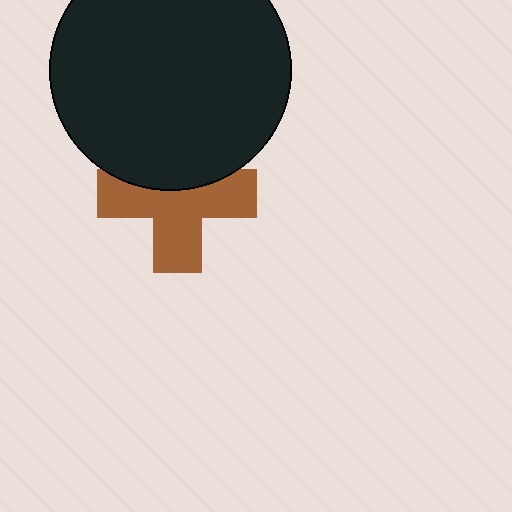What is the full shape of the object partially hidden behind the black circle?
The partially hidden object is a brown cross.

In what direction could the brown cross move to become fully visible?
The brown cross could move down. That would shift it out from behind the black circle entirely.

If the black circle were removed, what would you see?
You would see the complete brown cross.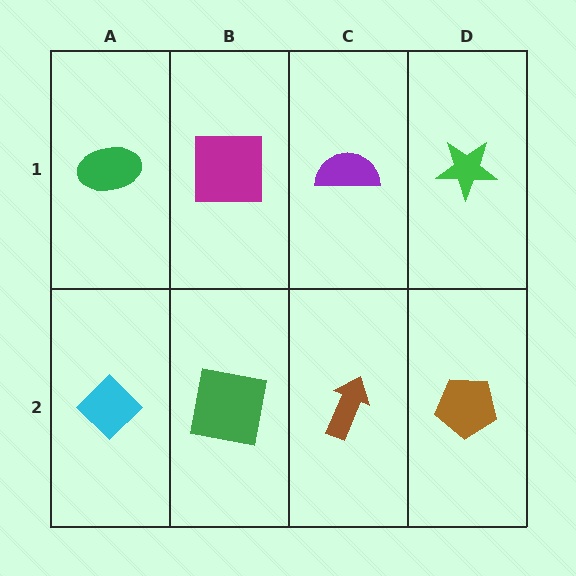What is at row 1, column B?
A magenta square.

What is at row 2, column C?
A brown arrow.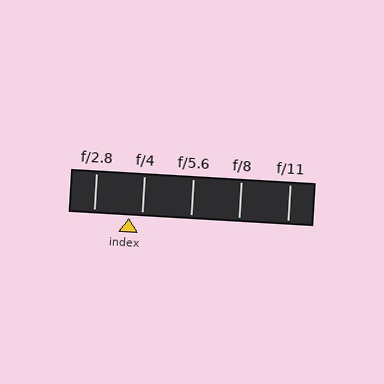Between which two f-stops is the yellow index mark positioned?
The index mark is between f/2.8 and f/4.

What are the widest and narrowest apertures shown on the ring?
The widest aperture shown is f/2.8 and the narrowest is f/11.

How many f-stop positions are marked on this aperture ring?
There are 5 f-stop positions marked.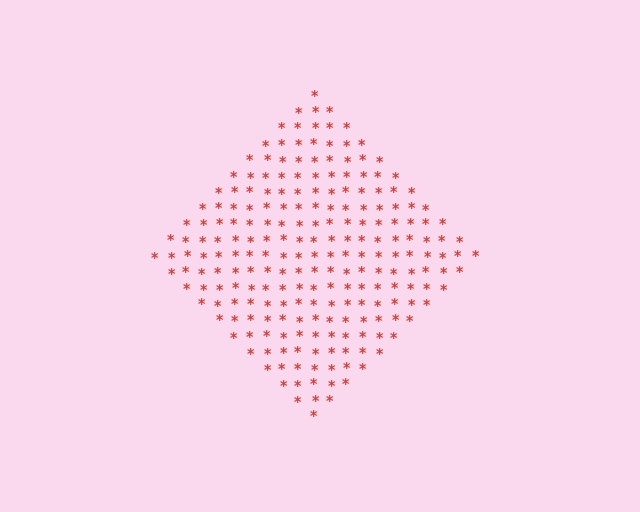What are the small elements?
The small elements are asterisks.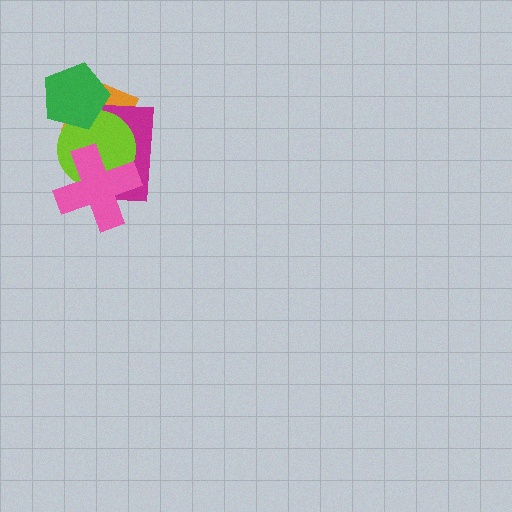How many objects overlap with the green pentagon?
3 objects overlap with the green pentagon.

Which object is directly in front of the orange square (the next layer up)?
The magenta rectangle is directly in front of the orange square.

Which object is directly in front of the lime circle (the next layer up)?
The pink cross is directly in front of the lime circle.